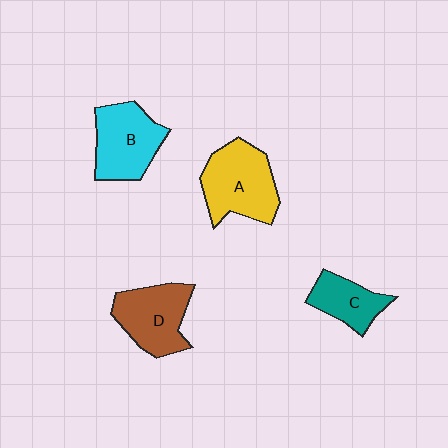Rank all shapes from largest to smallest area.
From largest to smallest: A (yellow), B (cyan), D (brown), C (teal).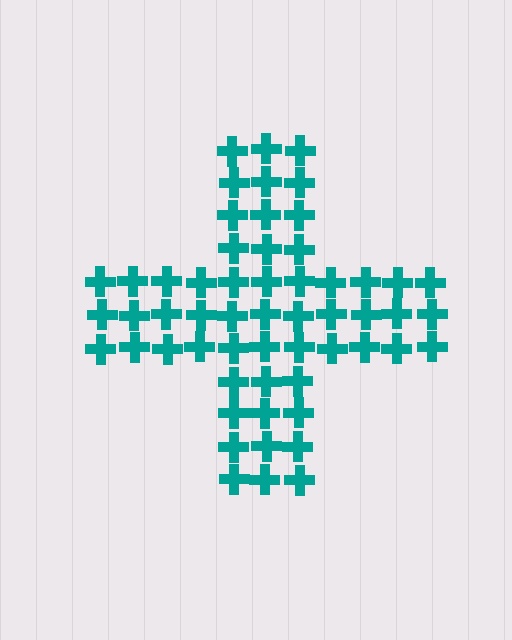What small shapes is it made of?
It is made of small crosses.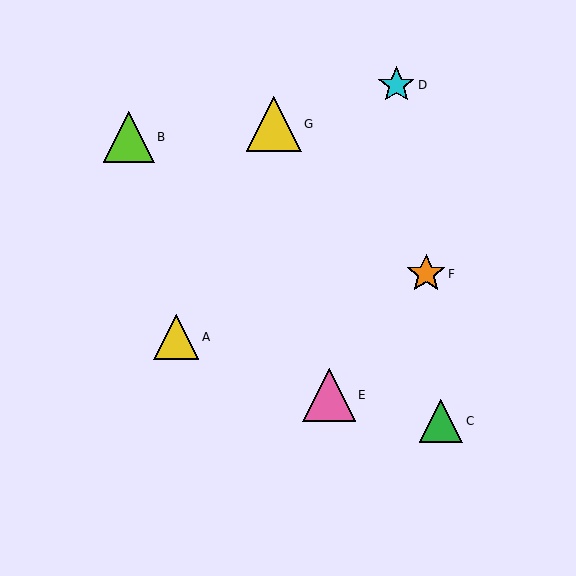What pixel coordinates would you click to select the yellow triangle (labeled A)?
Click at (176, 337) to select the yellow triangle A.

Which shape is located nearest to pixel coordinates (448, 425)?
The green triangle (labeled C) at (441, 421) is nearest to that location.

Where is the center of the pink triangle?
The center of the pink triangle is at (329, 395).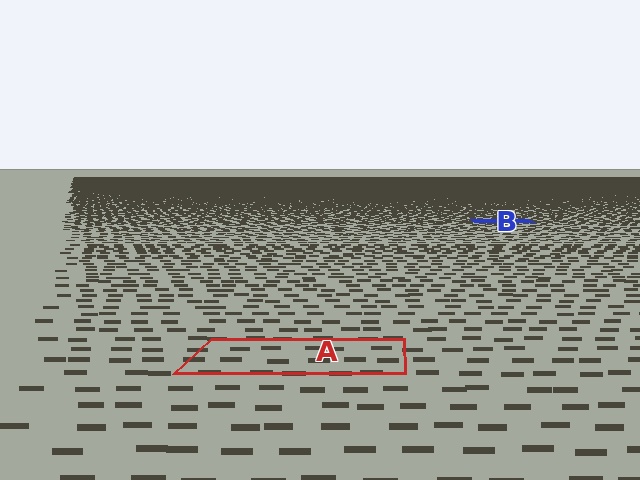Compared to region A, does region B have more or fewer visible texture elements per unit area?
Region B has more texture elements per unit area — they are packed more densely because it is farther away.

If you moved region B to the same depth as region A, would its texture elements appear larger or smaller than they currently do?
They would appear larger. At a closer depth, the same texture elements are projected at a bigger on-screen size.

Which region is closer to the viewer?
Region A is closer. The texture elements there are larger and more spread out.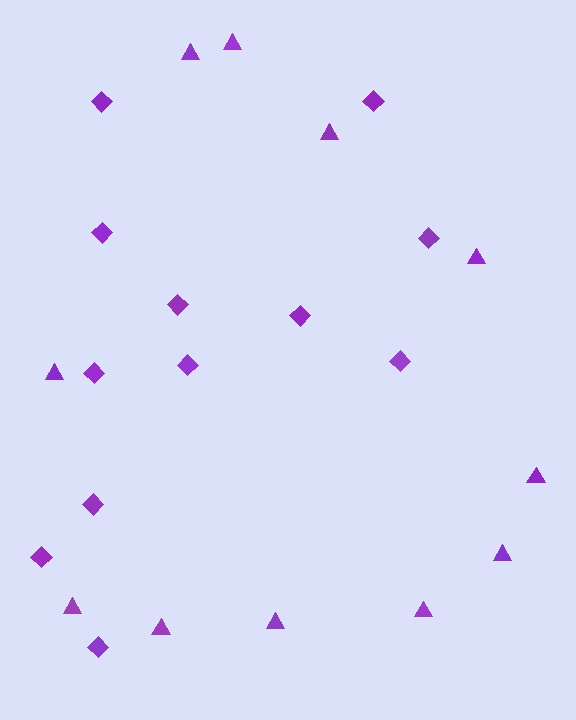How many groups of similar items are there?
There are 2 groups: one group of diamonds (12) and one group of triangles (11).